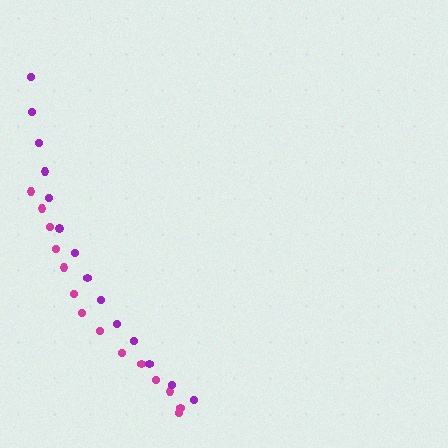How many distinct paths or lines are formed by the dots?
There are 2 distinct paths.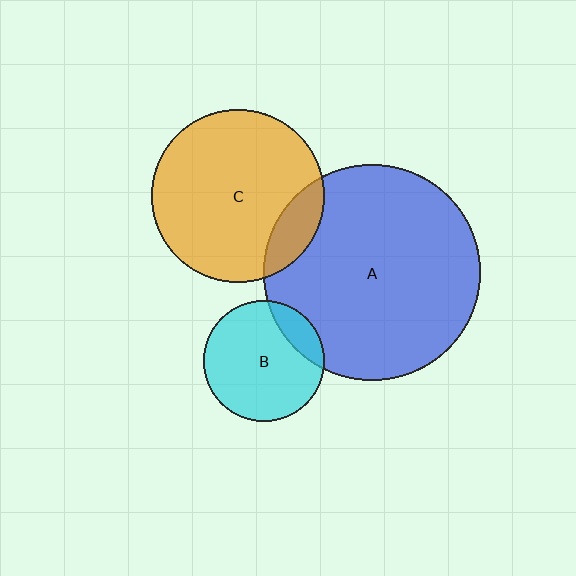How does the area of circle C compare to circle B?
Approximately 2.1 times.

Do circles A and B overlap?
Yes.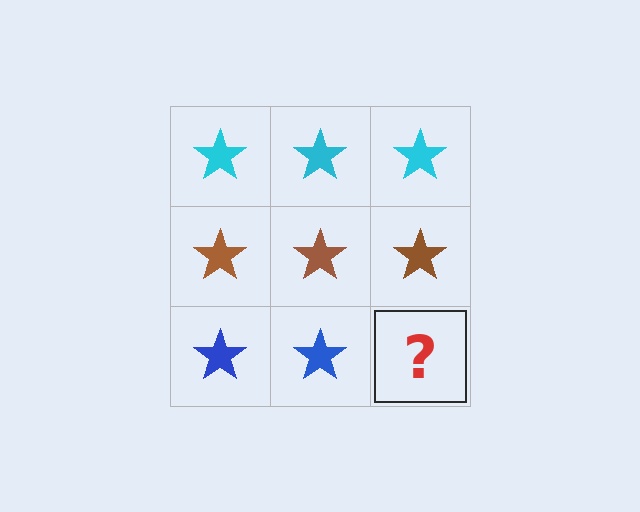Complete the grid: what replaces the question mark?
The question mark should be replaced with a blue star.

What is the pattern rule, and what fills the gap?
The rule is that each row has a consistent color. The gap should be filled with a blue star.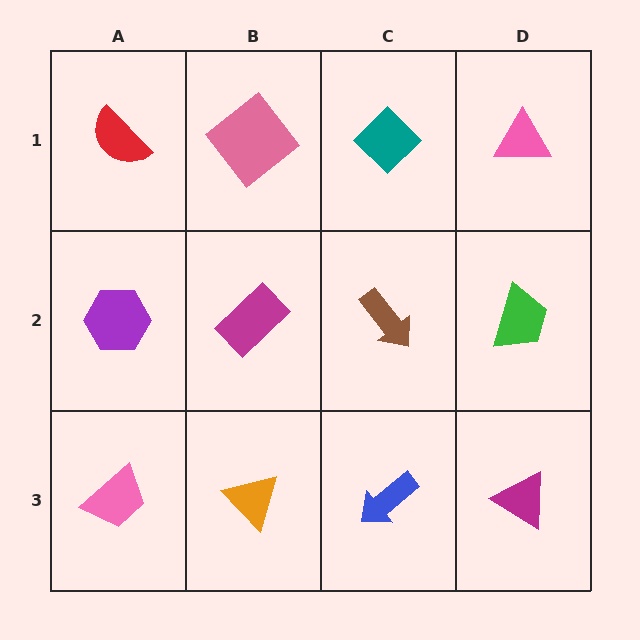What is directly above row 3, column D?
A green trapezoid.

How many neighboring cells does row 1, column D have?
2.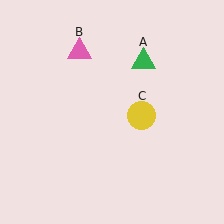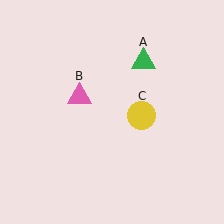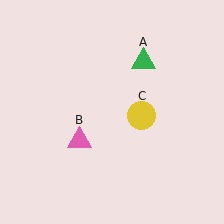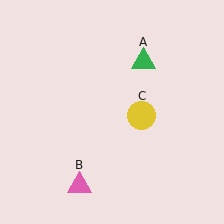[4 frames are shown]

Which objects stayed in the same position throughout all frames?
Green triangle (object A) and yellow circle (object C) remained stationary.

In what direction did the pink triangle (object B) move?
The pink triangle (object B) moved down.